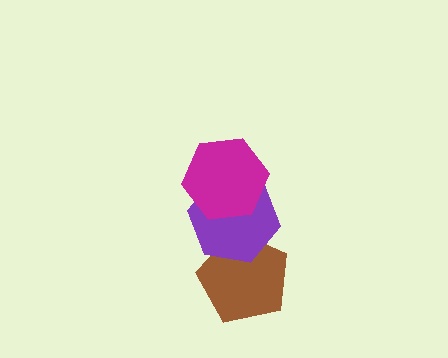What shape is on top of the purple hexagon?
The magenta hexagon is on top of the purple hexagon.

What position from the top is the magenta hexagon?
The magenta hexagon is 1st from the top.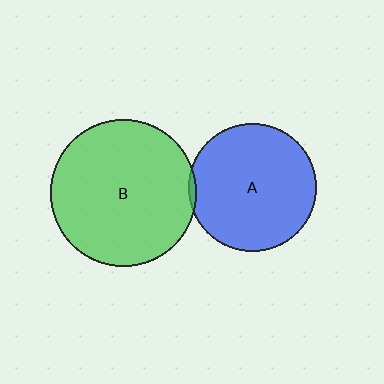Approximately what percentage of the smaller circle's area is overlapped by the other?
Approximately 5%.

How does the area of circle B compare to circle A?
Approximately 1.3 times.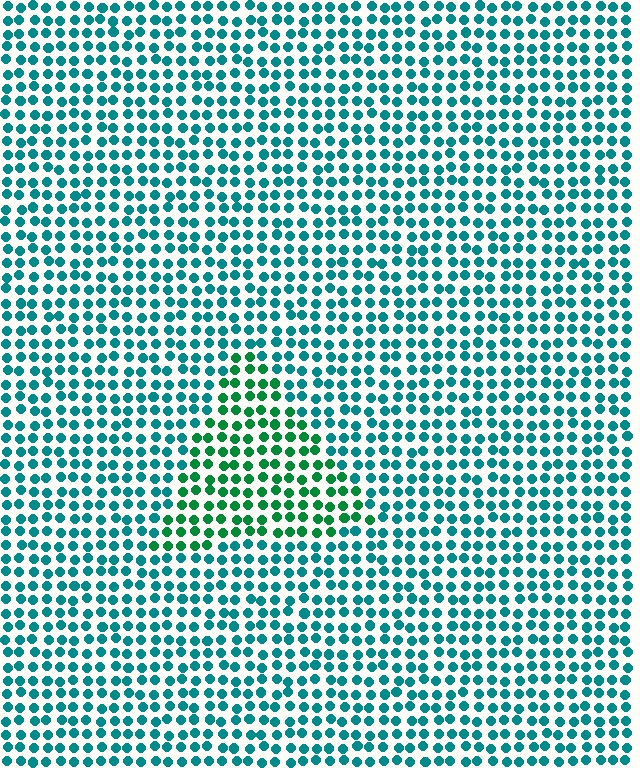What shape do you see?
I see a triangle.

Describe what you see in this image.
The image is filled with small teal elements in a uniform arrangement. A triangle-shaped region is visible where the elements are tinted to a slightly different hue, forming a subtle color boundary.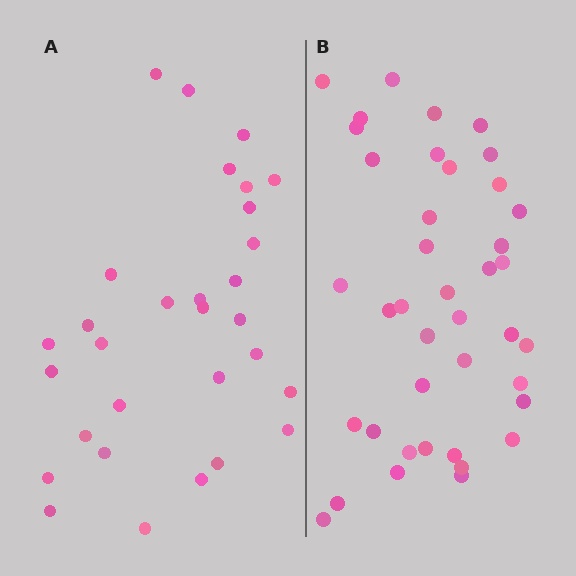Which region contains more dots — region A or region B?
Region B (the right region) has more dots.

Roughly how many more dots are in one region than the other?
Region B has roughly 10 or so more dots than region A.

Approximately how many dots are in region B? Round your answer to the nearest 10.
About 40 dots.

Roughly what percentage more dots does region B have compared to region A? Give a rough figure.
About 35% more.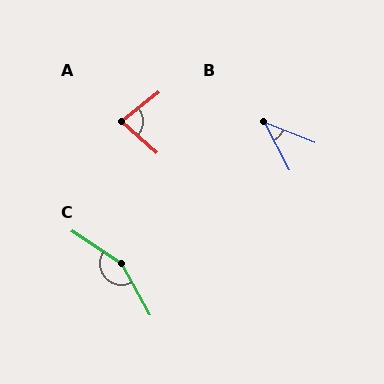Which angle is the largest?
C, at approximately 153 degrees.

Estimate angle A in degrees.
Approximately 80 degrees.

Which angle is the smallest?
B, at approximately 41 degrees.